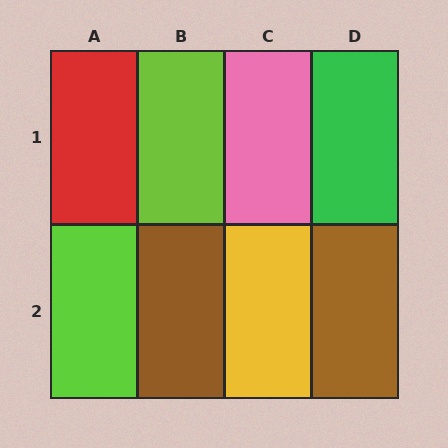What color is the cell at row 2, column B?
Brown.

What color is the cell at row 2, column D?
Brown.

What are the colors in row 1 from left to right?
Red, lime, pink, green.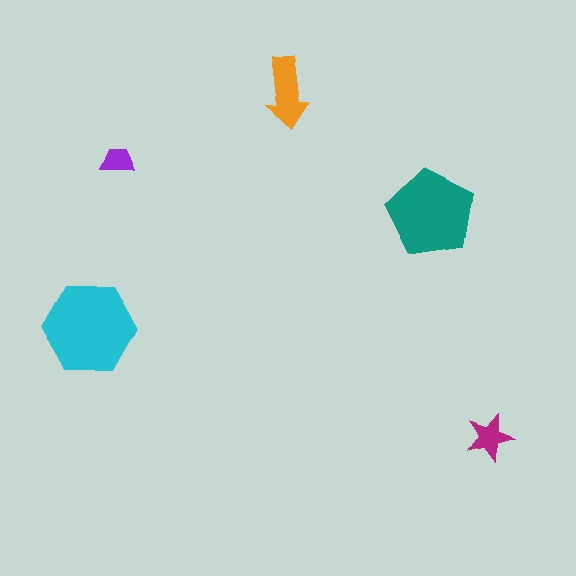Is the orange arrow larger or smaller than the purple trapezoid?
Larger.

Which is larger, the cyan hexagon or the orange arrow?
The cyan hexagon.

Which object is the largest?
The cyan hexagon.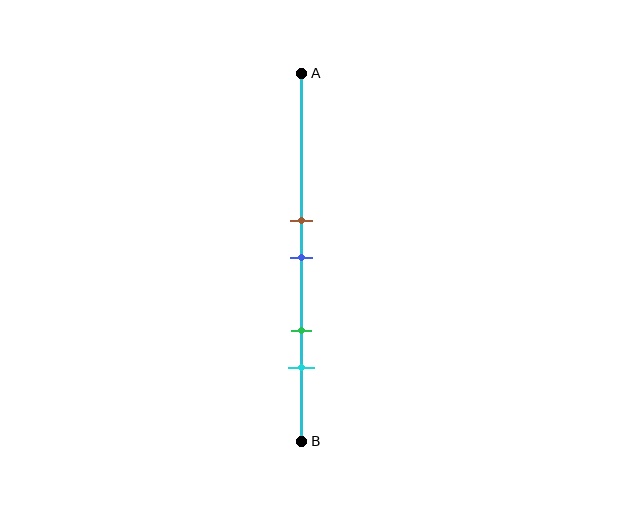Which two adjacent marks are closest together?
The brown and blue marks are the closest adjacent pair.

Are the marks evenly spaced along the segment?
No, the marks are not evenly spaced.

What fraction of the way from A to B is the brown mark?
The brown mark is approximately 40% (0.4) of the way from A to B.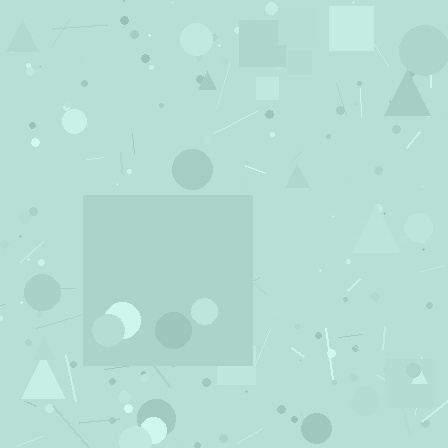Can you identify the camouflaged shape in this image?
The camouflaged shape is a square.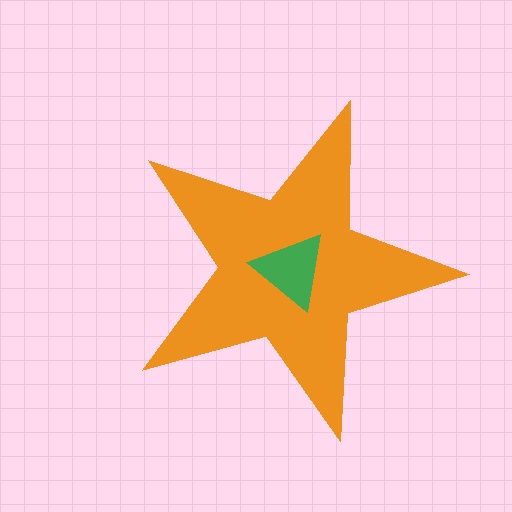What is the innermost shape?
The green triangle.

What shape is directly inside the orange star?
The green triangle.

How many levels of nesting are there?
2.